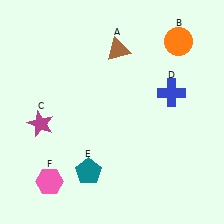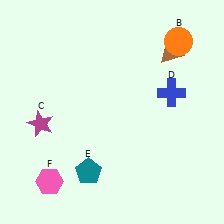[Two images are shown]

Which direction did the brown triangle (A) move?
The brown triangle (A) moved right.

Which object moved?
The brown triangle (A) moved right.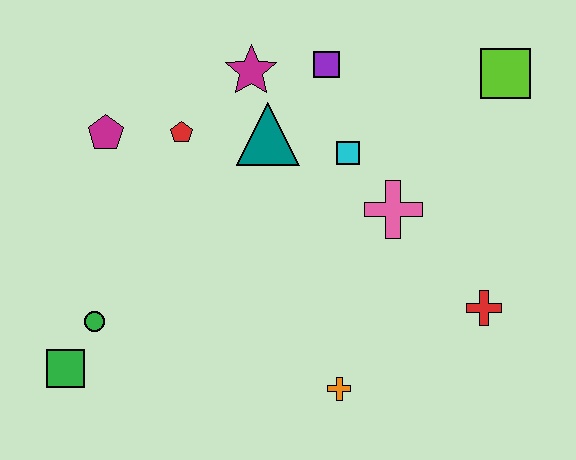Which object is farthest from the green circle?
The lime square is farthest from the green circle.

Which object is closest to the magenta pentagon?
The red pentagon is closest to the magenta pentagon.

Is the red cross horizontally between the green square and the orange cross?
No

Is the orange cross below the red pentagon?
Yes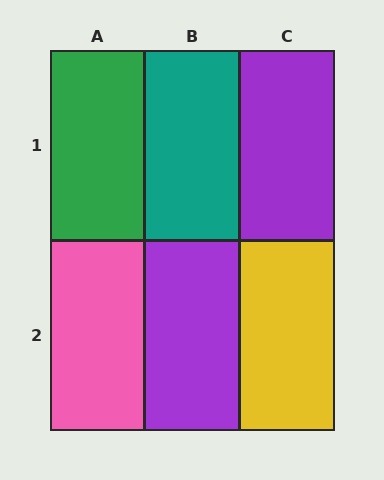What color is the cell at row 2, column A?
Pink.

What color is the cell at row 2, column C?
Yellow.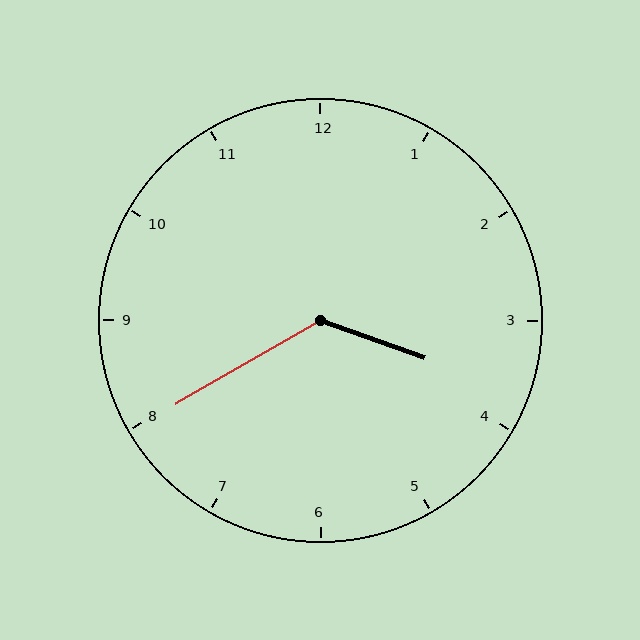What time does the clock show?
3:40.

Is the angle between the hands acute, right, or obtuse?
It is obtuse.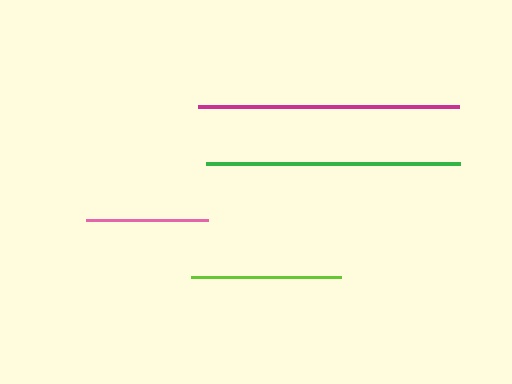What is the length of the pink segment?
The pink segment is approximately 121 pixels long.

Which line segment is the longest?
The magenta line is the longest at approximately 261 pixels.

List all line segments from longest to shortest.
From longest to shortest: magenta, green, lime, pink.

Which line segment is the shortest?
The pink line is the shortest at approximately 121 pixels.